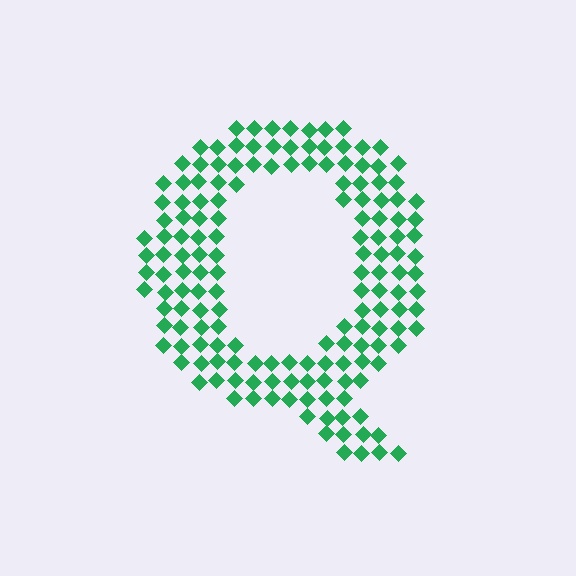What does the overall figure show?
The overall figure shows the letter Q.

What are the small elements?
The small elements are diamonds.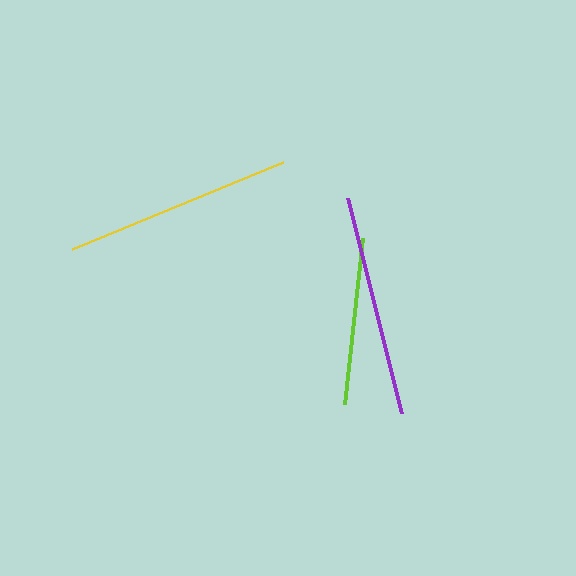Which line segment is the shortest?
The lime line is the shortest at approximately 167 pixels.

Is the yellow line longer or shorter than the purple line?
The yellow line is longer than the purple line.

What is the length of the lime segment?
The lime segment is approximately 167 pixels long.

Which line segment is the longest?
The yellow line is the longest at approximately 228 pixels.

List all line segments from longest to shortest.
From longest to shortest: yellow, purple, lime.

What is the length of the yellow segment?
The yellow segment is approximately 228 pixels long.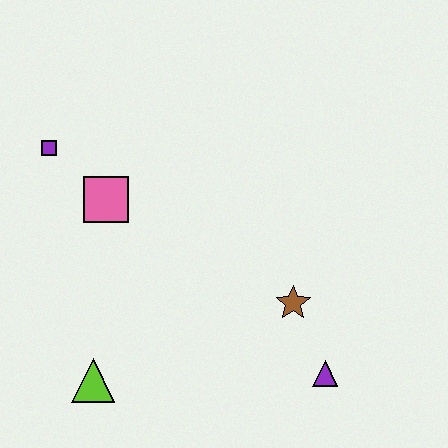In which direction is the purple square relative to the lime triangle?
The purple square is above the lime triangle.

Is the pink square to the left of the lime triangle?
No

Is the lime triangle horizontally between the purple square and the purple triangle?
Yes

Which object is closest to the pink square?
The purple square is closest to the pink square.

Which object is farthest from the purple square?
The purple triangle is farthest from the purple square.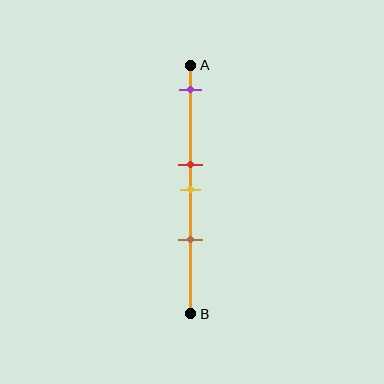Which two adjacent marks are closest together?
The red and yellow marks are the closest adjacent pair.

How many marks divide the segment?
There are 4 marks dividing the segment.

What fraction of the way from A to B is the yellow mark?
The yellow mark is approximately 50% (0.5) of the way from A to B.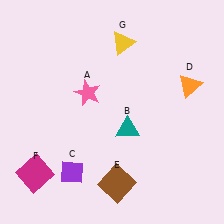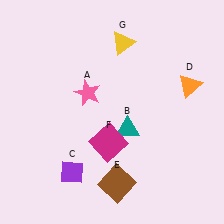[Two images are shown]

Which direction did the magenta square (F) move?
The magenta square (F) moved right.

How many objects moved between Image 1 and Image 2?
1 object moved between the two images.